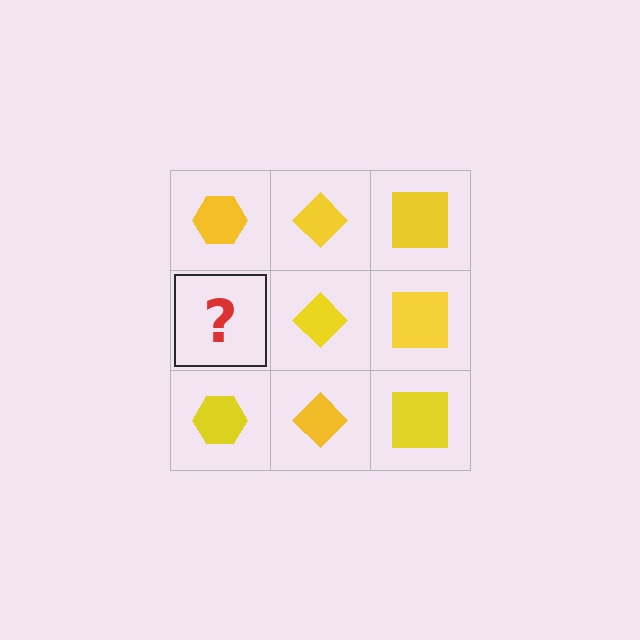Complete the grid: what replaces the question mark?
The question mark should be replaced with a yellow hexagon.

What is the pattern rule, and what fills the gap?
The rule is that each column has a consistent shape. The gap should be filled with a yellow hexagon.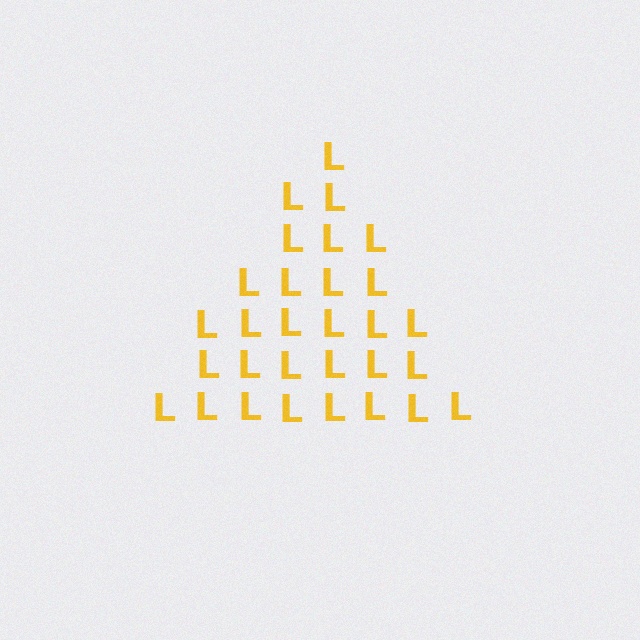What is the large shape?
The large shape is a triangle.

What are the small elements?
The small elements are letter L's.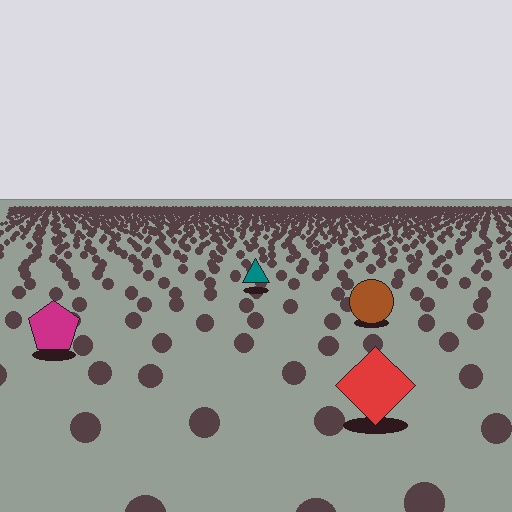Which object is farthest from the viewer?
The teal triangle is farthest from the viewer. It appears smaller and the ground texture around it is denser.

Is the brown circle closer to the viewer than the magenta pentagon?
No. The magenta pentagon is closer — you can tell from the texture gradient: the ground texture is coarser near it.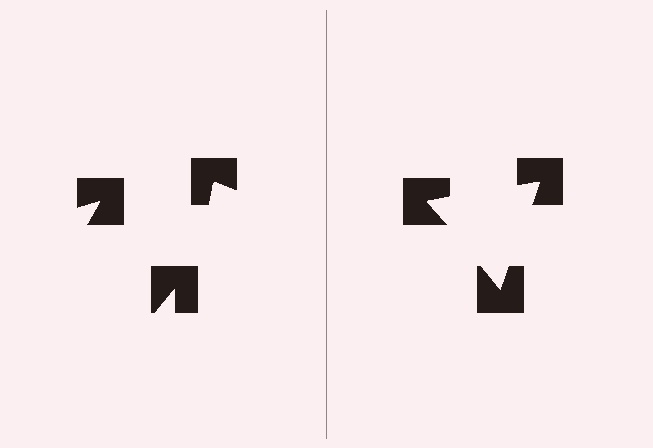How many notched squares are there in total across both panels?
6 — 3 on each side.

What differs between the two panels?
The notched squares are positioned identically on both sides; only the wedge orientations differ. On the right they align to a triangle; on the left they are misaligned.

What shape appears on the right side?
An illusory triangle.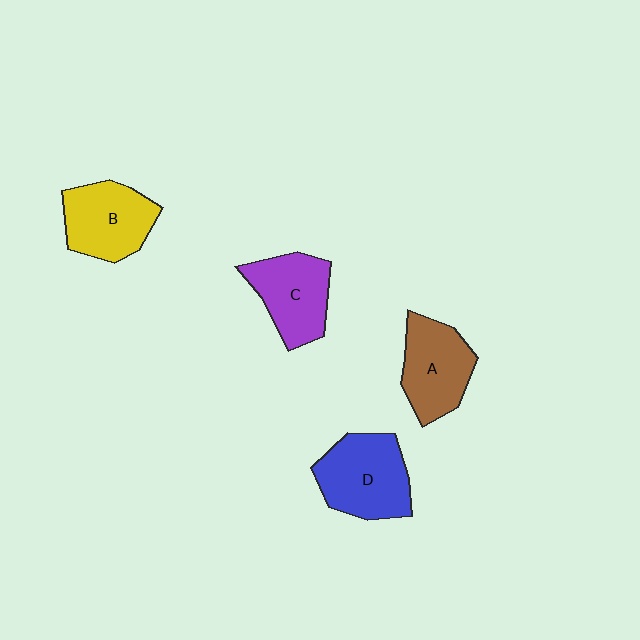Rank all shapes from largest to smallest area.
From largest to smallest: D (blue), B (yellow), A (brown), C (purple).